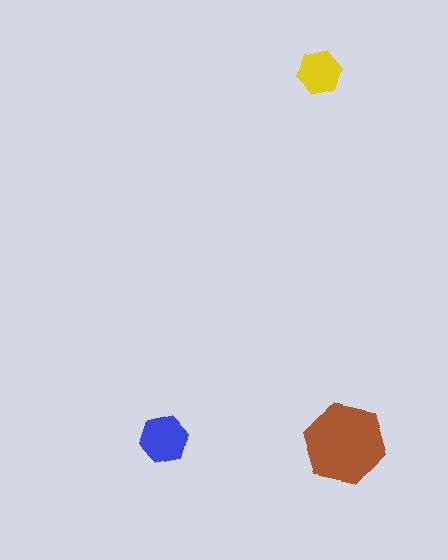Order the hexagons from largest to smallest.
the brown one, the blue one, the yellow one.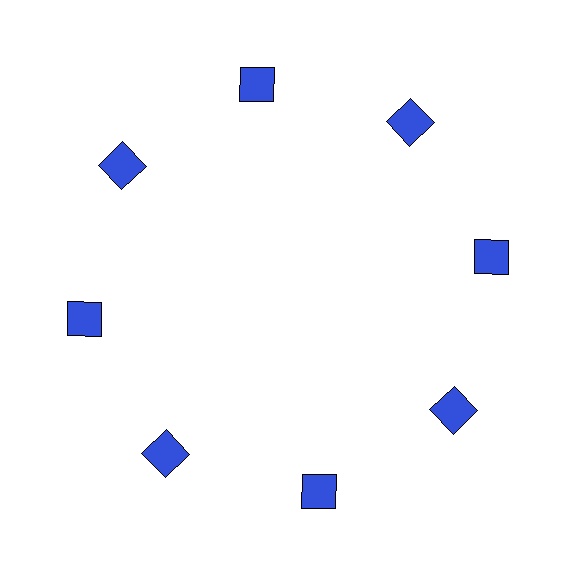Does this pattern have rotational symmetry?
Yes, this pattern has 8-fold rotational symmetry. It looks the same after rotating 45 degrees around the center.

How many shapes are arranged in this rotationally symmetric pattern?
There are 8 shapes, arranged in 8 groups of 1.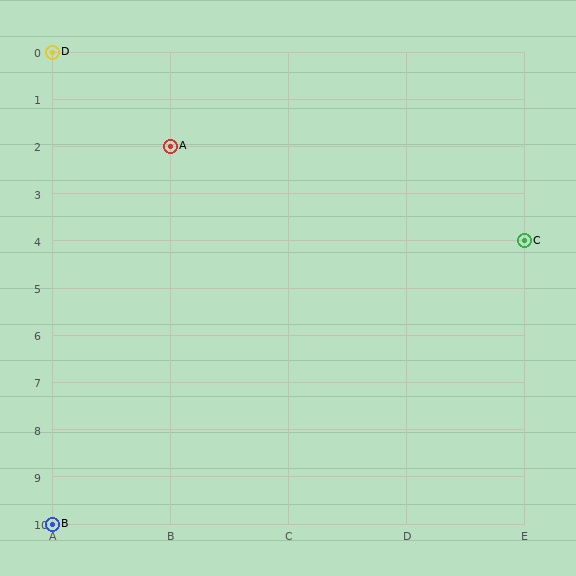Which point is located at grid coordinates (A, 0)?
Point D is at (A, 0).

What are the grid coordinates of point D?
Point D is at grid coordinates (A, 0).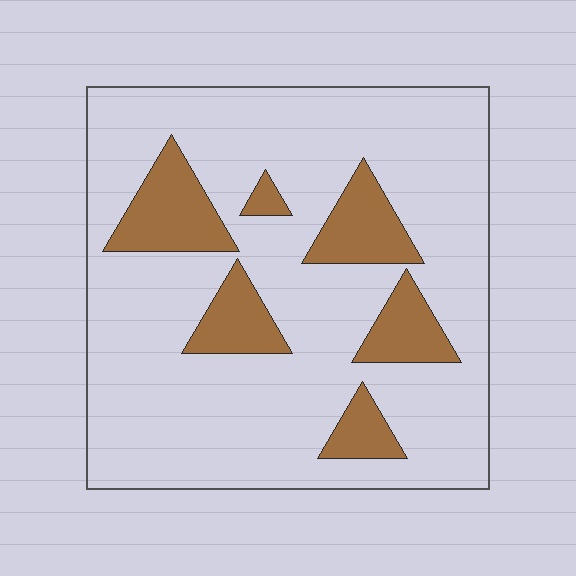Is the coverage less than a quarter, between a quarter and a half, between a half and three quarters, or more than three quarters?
Less than a quarter.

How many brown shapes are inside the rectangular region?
6.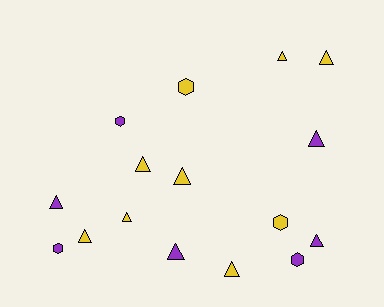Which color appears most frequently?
Yellow, with 9 objects.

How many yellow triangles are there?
There are 7 yellow triangles.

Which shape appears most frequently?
Triangle, with 11 objects.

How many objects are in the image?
There are 16 objects.